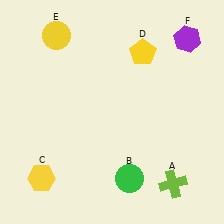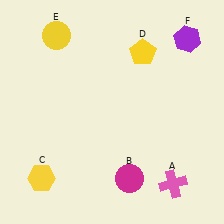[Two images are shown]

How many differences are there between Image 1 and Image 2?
There are 2 differences between the two images.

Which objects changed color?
A changed from lime to pink. B changed from green to magenta.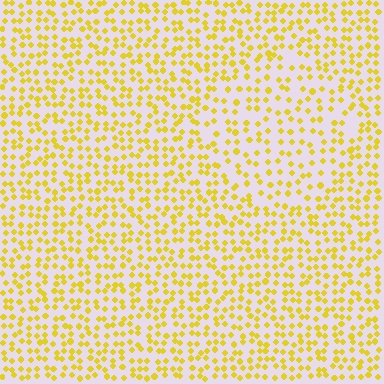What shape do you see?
I see a circle.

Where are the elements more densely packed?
The elements are more densely packed outside the circle boundary.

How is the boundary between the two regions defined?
The boundary is defined by a change in element density (approximately 1.5x ratio). All elements are the same color, size, and shape.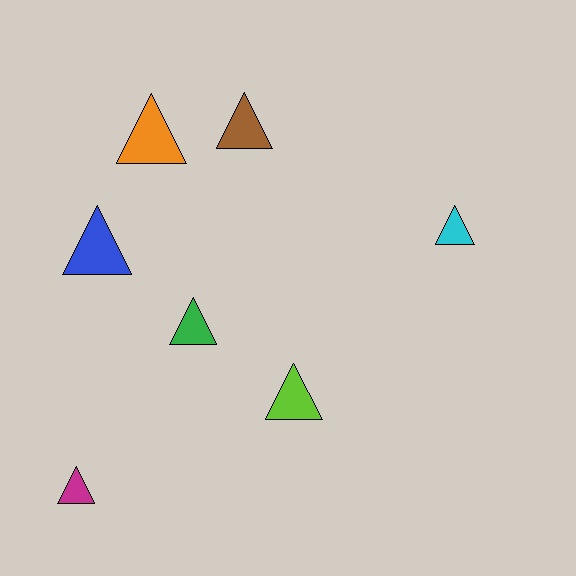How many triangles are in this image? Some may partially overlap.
There are 7 triangles.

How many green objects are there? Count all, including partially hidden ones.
There is 1 green object.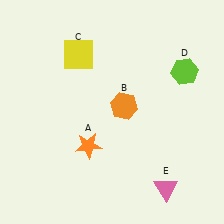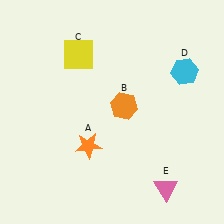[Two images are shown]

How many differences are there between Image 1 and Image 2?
There is 1 difference between the two images.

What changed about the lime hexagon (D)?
In Image 1, D is lime. In Image 2, it changed to cyan.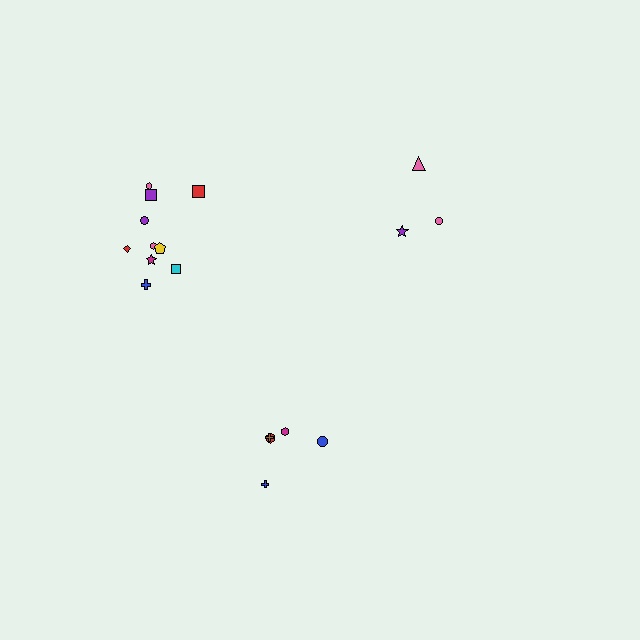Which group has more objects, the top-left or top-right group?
The top-left group.